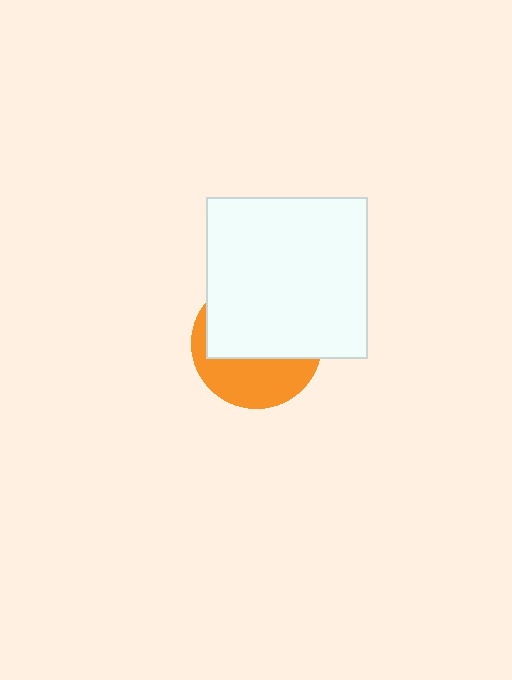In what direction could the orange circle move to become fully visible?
The orange circle could move down. That would shift it out from behind the white square entirely.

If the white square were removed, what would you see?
You would see the complete orange circle.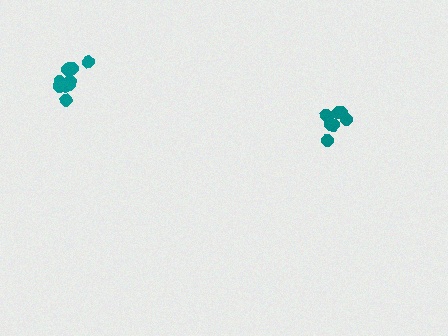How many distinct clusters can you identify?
There are 2 distinct clusters.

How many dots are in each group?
Group 1: 7 dots, Group 2: 9 dots (16 total).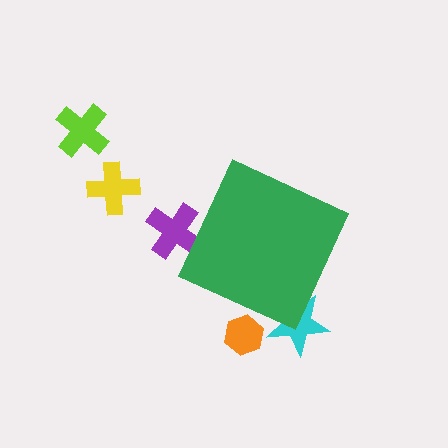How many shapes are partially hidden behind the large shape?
3 shapes are partially hidden.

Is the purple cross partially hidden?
Yes, the purple cross is partially hidden behind the green diamond.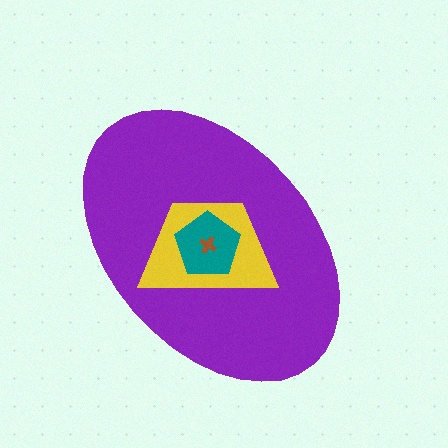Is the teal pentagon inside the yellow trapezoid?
Yes.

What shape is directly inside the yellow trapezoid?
The teal pentagon.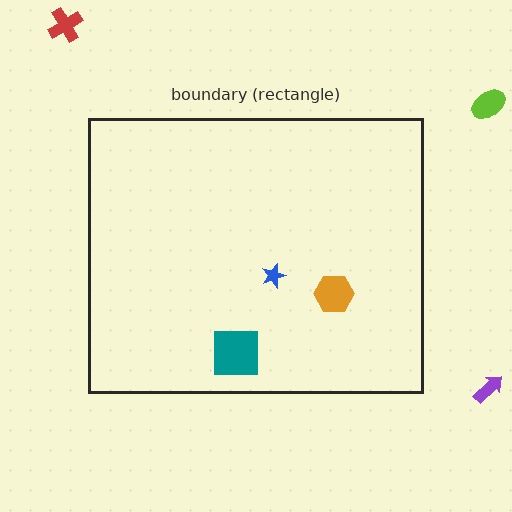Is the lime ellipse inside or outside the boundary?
Outside.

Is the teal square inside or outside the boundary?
Inside.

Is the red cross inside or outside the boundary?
Outside.